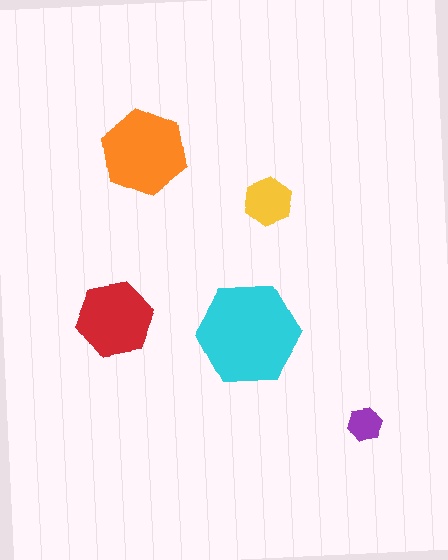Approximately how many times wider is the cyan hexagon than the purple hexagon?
About 3 times wider.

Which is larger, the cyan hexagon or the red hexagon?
The cyan one.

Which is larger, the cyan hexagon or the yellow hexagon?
The cyan one.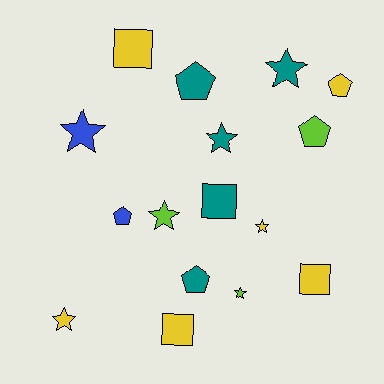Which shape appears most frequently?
Star, with 7 objects.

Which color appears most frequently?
Yellow, with 6 objects.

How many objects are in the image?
There are 16 objects.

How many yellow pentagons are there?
There is 1 yellow pentagon.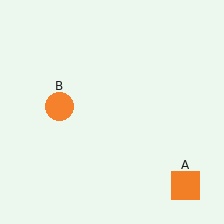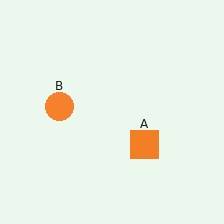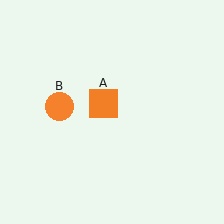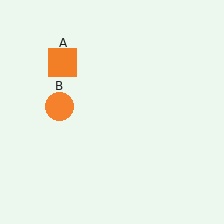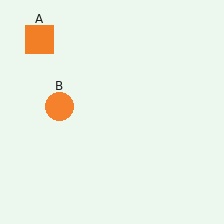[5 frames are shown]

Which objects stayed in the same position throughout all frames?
Orange circle (object B) remained stationary.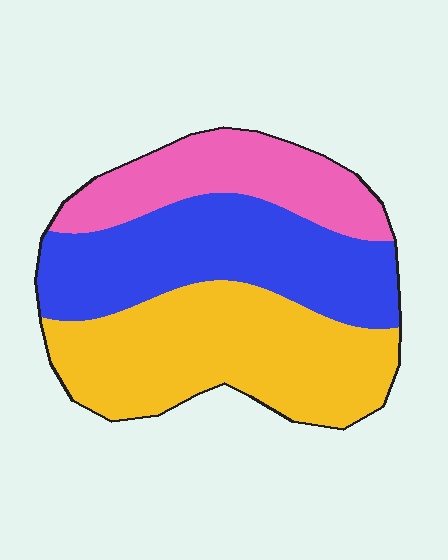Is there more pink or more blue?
Blue.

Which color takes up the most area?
Yellow, at roughly 40%.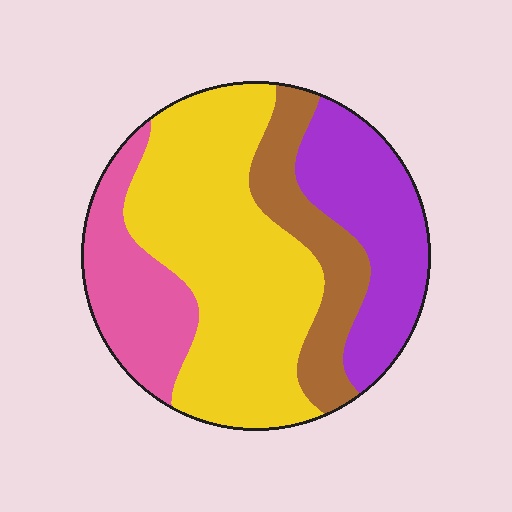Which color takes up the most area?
Yellow, at roughly 45%.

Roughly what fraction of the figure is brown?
Brown takes up about one sixth (1/6) of the figure.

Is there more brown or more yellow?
Yellow.